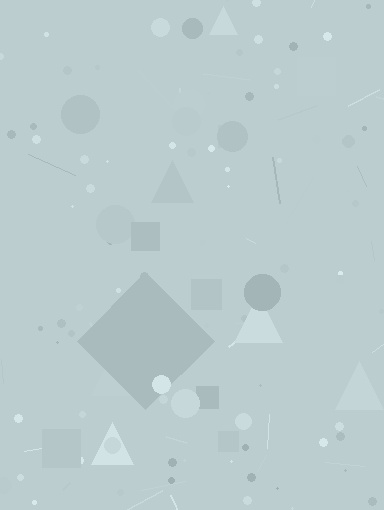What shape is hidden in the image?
A diamond is hidden in the image.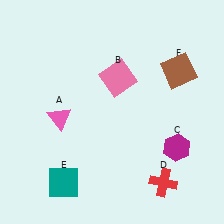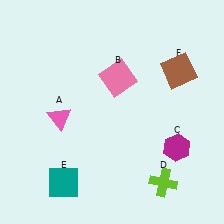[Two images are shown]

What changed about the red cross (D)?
In Image 1, D is red. In Image 2, it changed to lime.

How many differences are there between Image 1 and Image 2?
There is 1 difference between the two images.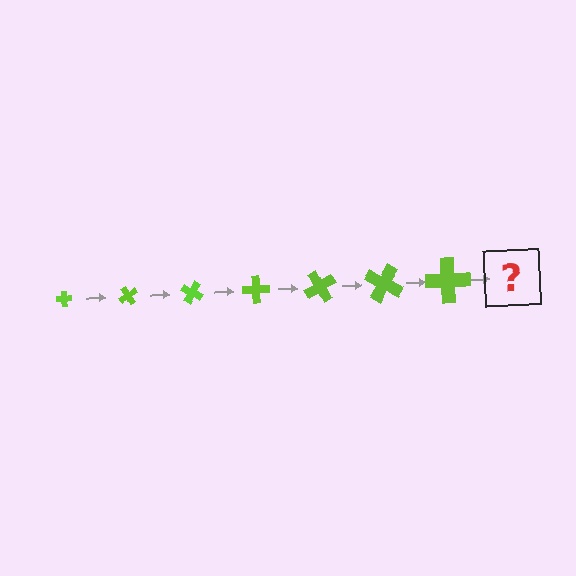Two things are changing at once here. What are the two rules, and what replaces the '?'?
The two rules are that the cross grows larger each step and it rotates 60 degrees each step. The '?' should be a cross, larger than the previous one and rotated 420 degrees from the start.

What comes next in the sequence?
The next element should be a cross, larger than the previous one and rotated 420 degrees from the start.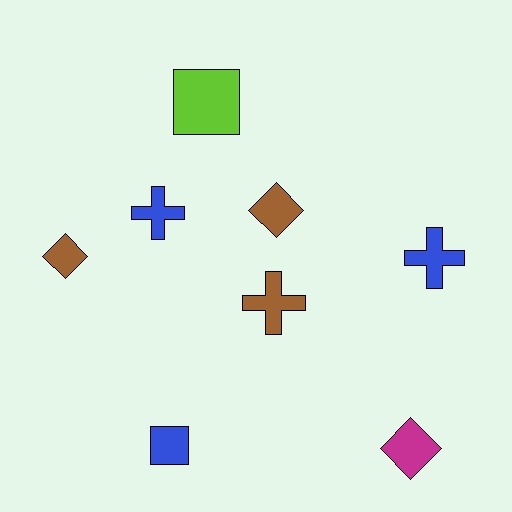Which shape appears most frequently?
Cross, with 3 objects.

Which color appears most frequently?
Blue, with 3 objects.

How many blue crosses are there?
There are 2 blue crosses.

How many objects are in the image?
There are 8 objects.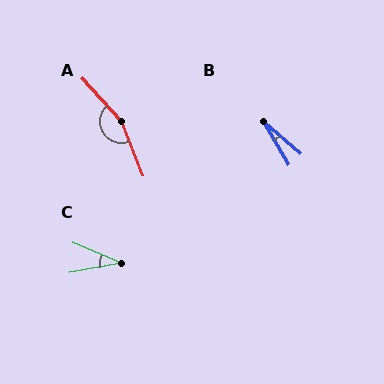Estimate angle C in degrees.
Approximately 34 degrees.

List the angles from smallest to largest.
B (19°), C (34°), A (160°).